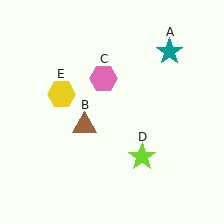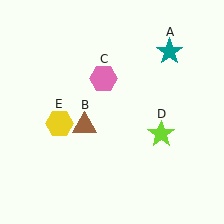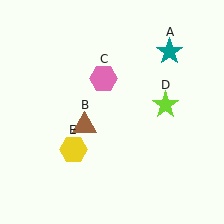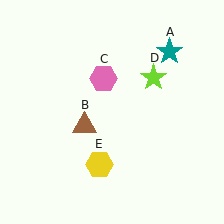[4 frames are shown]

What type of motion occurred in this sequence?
The lime star (object D), yellow hexagon (object E) rotated counterclockwise around the center of the scene.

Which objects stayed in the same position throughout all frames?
Teal star (object A) and brown triangle (object B) and pink hexagon (object C) remained stationary.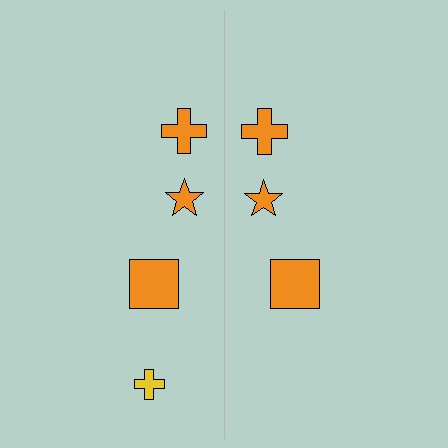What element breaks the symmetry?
A yellow cross is missing from the right side.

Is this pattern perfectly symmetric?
No, the pattern is not perfectly symmetric. A yellow cross is missing from the right side.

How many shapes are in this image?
There are 7 shapes in this image.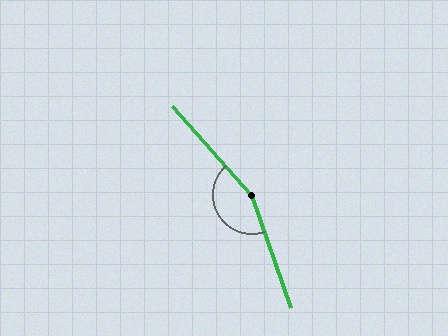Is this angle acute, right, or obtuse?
It is obtuse.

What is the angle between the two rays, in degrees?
Approximately 157 degrees.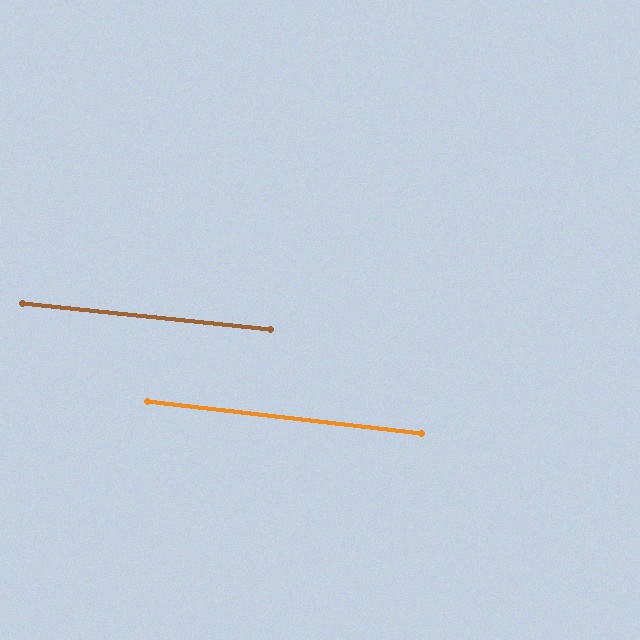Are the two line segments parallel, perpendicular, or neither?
Parallel — their directions differ by only 0.7°.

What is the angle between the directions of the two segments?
Approximately 1 degree.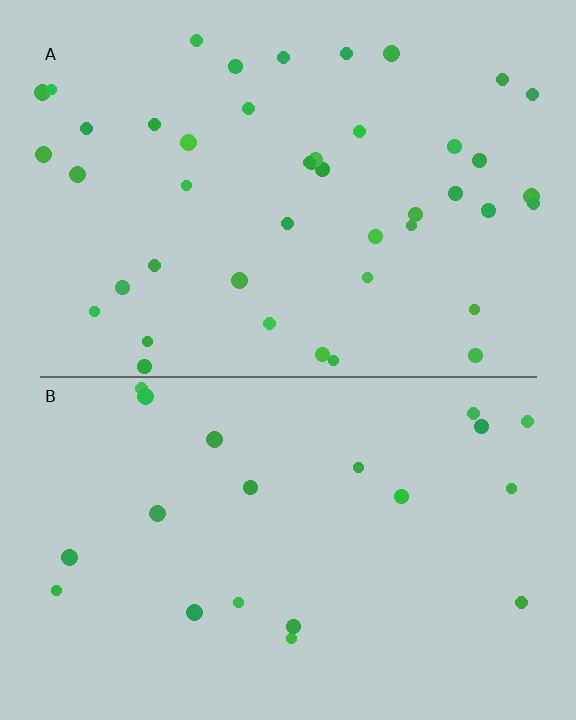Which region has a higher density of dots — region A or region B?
A (the top).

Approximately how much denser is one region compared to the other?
Approximately 2.1× — region A over region B.